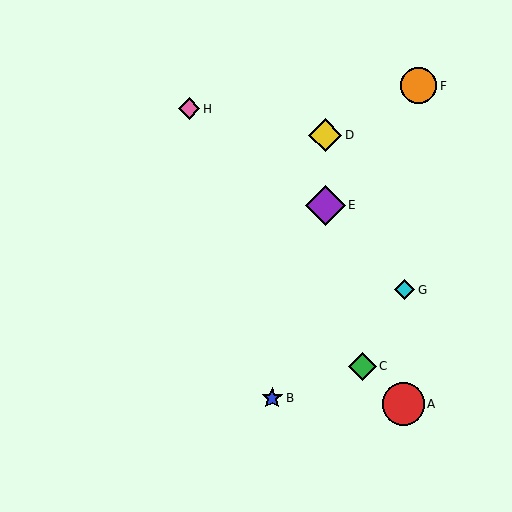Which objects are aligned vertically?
Objects D, E are aligned vertically.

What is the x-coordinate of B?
Object B is at x≈272.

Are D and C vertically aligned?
No, D is at x≈325 and C is at x≈362.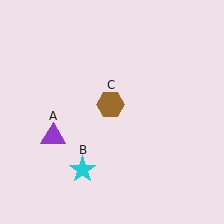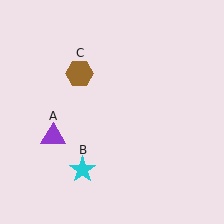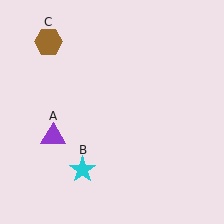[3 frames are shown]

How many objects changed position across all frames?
1 object changed position: brown hexagon (object C).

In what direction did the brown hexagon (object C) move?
The brown hexagon (object C) moved up and to the left.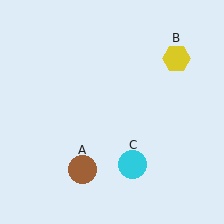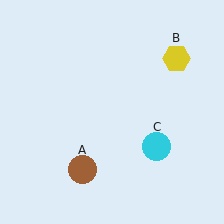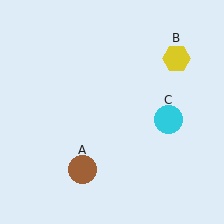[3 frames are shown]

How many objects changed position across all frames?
1 object changed position: cyan circle (object C).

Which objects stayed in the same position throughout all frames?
Brown circle (object A) and yellow hexagon (object B) remained stationary.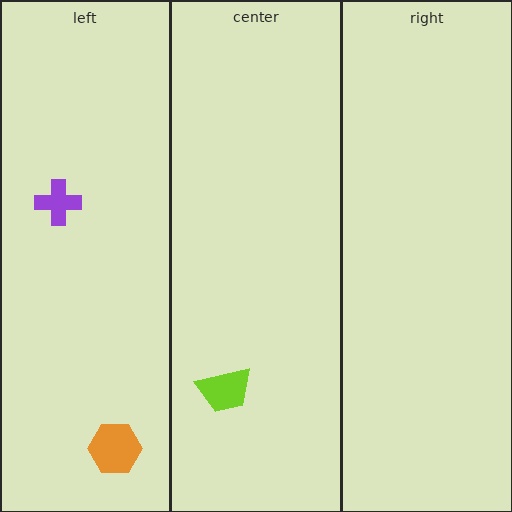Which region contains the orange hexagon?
The left region.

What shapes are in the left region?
The purple cross, the orange hexagon.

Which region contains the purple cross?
The left region.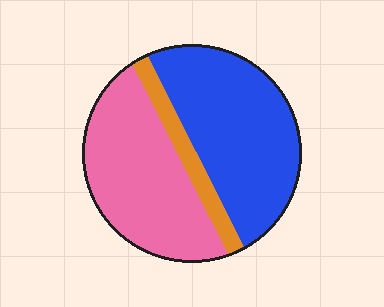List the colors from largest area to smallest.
From largest to smallest: blue, pink, orange.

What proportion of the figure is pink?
Pink covers around 40% of the figure.